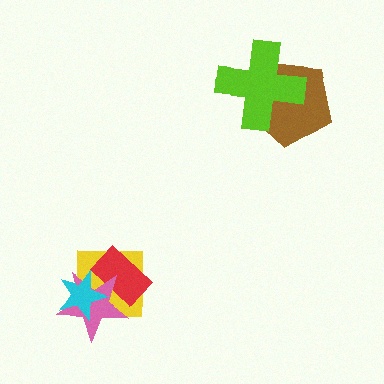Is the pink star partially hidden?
Yes, it is partially covered by another shape.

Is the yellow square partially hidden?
Yes, it is partially covered by another shape.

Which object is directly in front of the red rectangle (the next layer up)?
The pink star is directly in front of the red rectangle.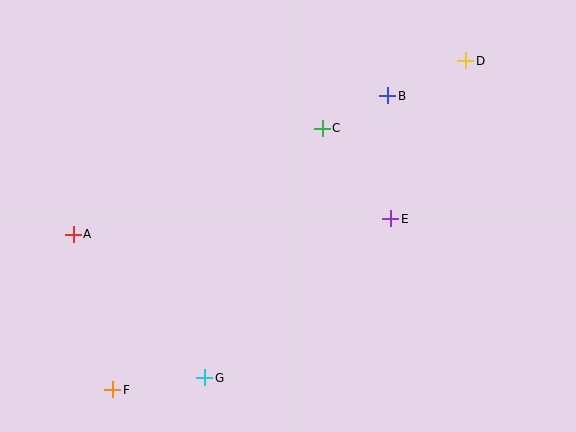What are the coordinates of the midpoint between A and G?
The midpoint between A and G is at (139, 306).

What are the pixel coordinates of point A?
Point A is at (73, 234).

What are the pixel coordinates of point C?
Point C is at (322, 128).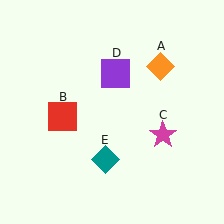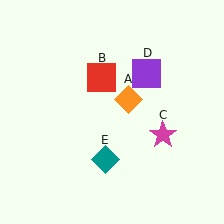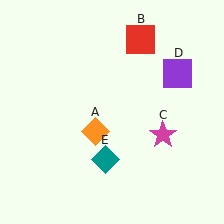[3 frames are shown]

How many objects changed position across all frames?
3 objects changed position: orange diamond (object A), red square (object B), purple square (object D).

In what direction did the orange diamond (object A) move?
The orange diamond (object A) moved down and to the left.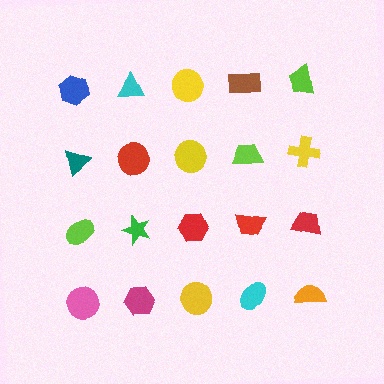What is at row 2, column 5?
A yellow cross.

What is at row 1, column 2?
A cyan triangle.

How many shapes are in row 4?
5 shapes.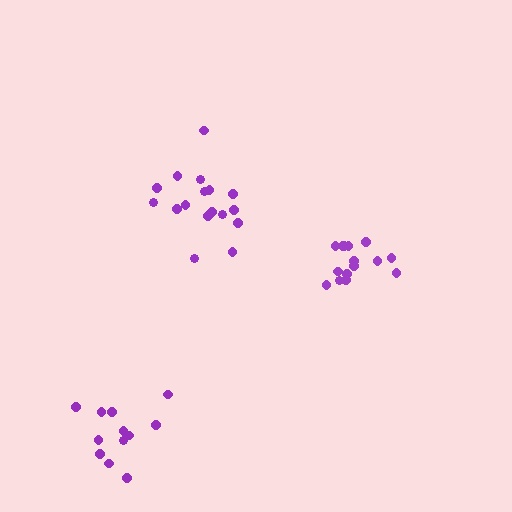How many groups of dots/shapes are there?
There are 3 groups.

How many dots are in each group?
Group 1: 15 dots, Group 2: 17 dots, Group 3: 12 dots (44 total).